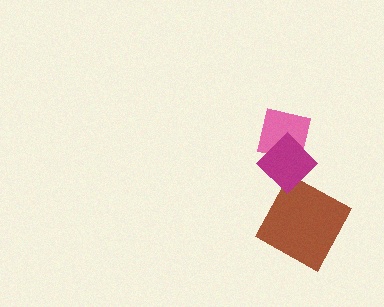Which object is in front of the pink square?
The magenta diamond is in front of the pink square.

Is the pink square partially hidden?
Yes, it is partially covered by another shape.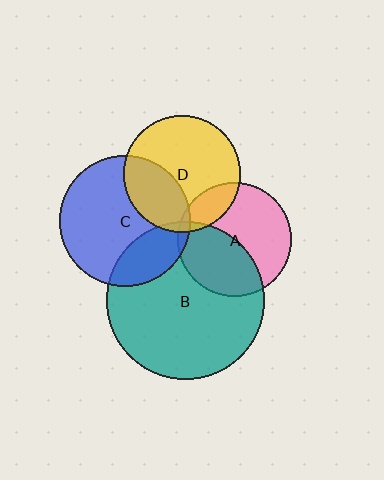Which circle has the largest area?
Circle B (teal).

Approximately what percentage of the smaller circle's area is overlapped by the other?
Approximately 25%.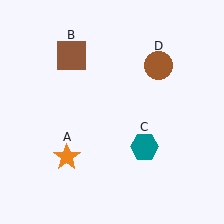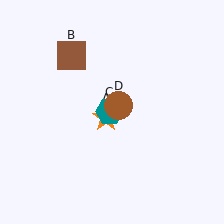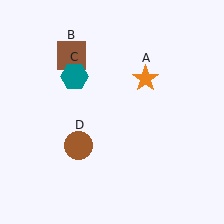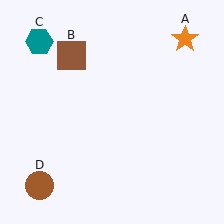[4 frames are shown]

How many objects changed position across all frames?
3 objects changed position: orange star (object A), teal hexagon (object C), brown circle (object D).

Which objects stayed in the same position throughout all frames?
Brown square (object B) remained stationary.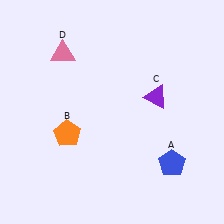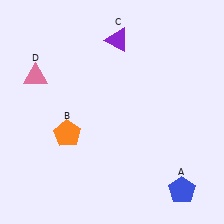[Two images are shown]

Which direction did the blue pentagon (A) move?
The blue pentagon (A) moved down.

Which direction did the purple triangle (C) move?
The purple triangle (C) moved up.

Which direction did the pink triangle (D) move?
The pink triangle (D) moved left.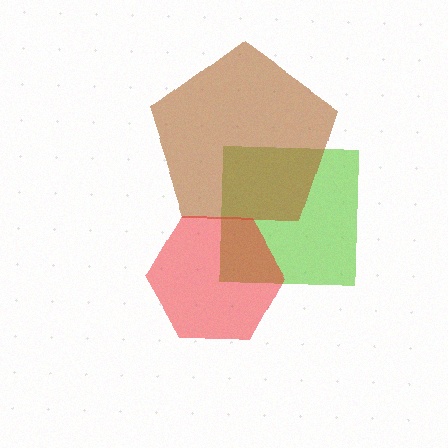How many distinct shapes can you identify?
There are 3 distinct shapes: a lime square, a brown pentagon, a red hexagon.